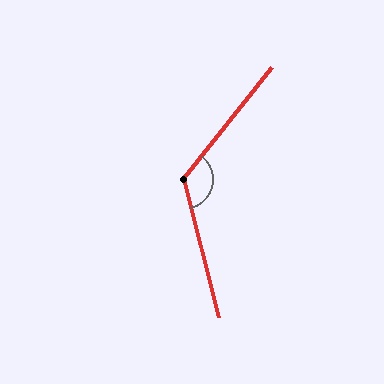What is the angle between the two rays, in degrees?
Approximately 127 degrees.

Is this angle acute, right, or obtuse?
It is obtuse.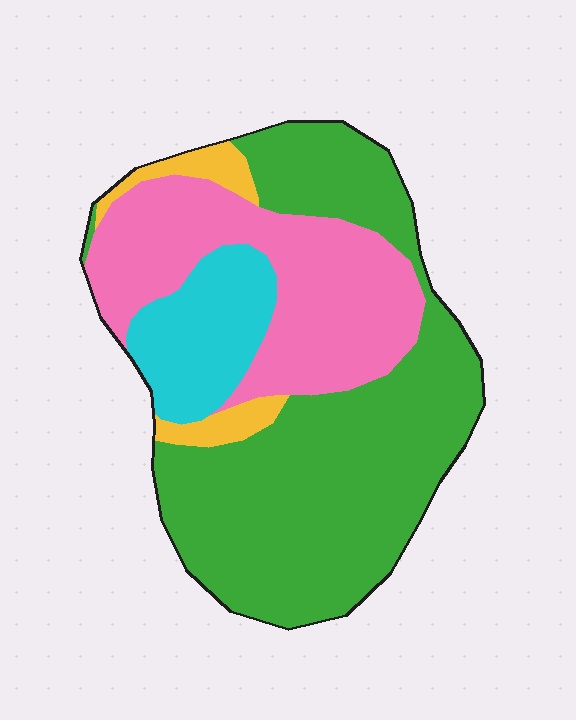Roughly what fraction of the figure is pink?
Pink covers 29% of the figure.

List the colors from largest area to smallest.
From largest to smallest: green, pink, cyan, yellow.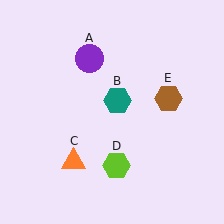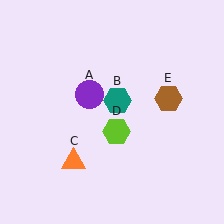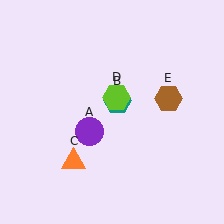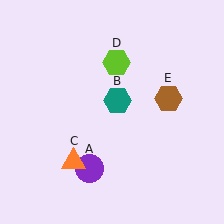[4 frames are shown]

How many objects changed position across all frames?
2 objects changed position: purple circle (object A), lime hexagon (object D).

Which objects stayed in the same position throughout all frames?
Teal hexagon (object B) and orange triangle (object C) and brown hexagon (object E) remained stationary.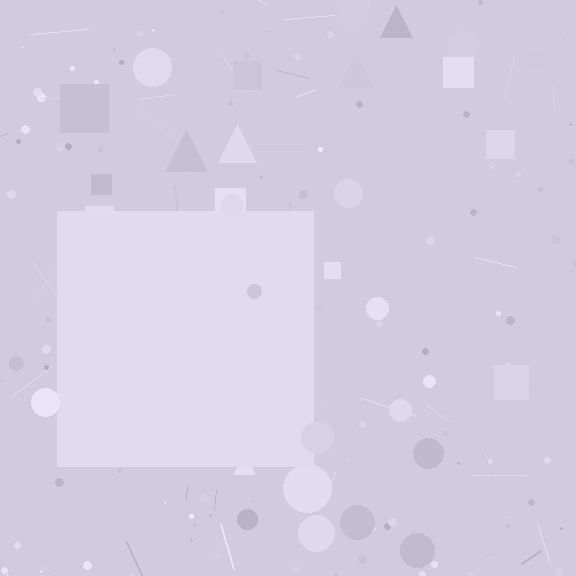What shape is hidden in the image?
A square is hidden in the image.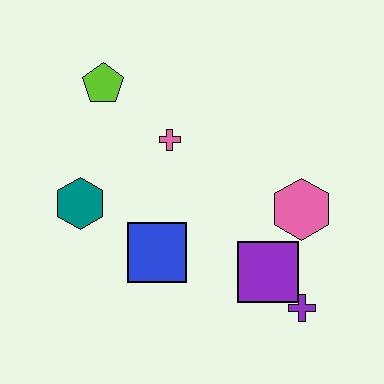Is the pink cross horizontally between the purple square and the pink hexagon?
No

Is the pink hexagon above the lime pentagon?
No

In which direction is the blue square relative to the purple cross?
The blue square is to the left of the purple cross.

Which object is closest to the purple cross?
The purple square is closest to the purple cross.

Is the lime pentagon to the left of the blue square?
Yes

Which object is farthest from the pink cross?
The purple cross is farthest from the pink cross.